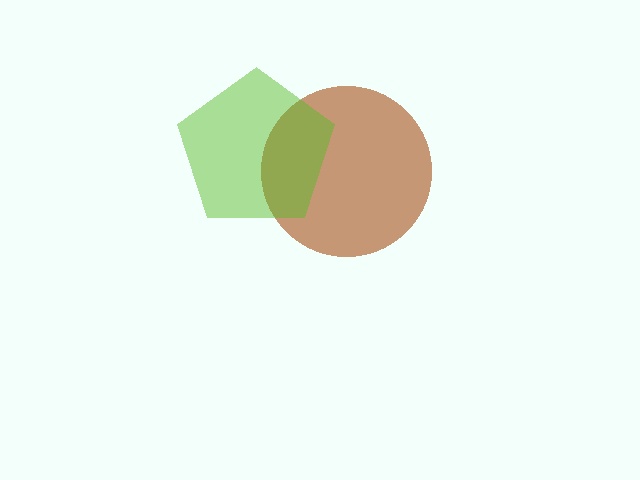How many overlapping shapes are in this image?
There are 2 overlapping shapes in the image.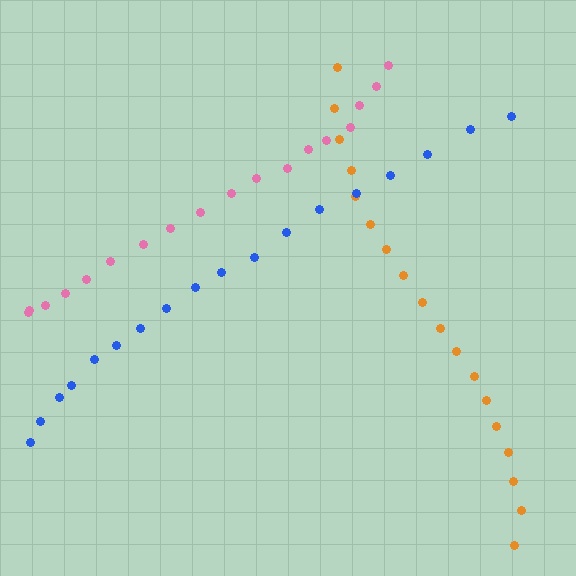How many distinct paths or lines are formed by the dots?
There are 3 distinct paths.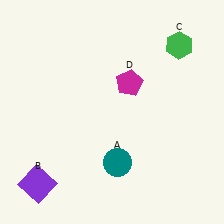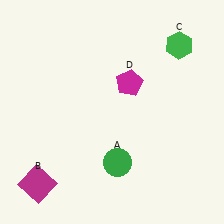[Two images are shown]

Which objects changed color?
A changed from teal to green. B changed from purple to magenta.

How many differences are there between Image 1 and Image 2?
There are 2 differences between the two images.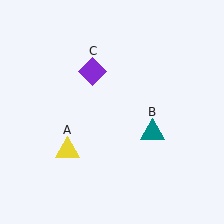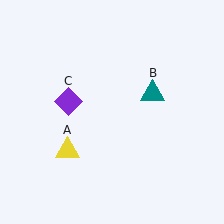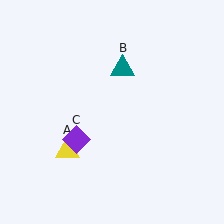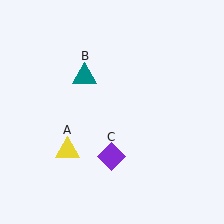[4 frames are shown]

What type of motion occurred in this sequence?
The teal triangle (object B), purple diamond (object C) rotated counterclockwise around the center of the scene.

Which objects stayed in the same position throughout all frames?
Yellow triangle (object A) remained stationary.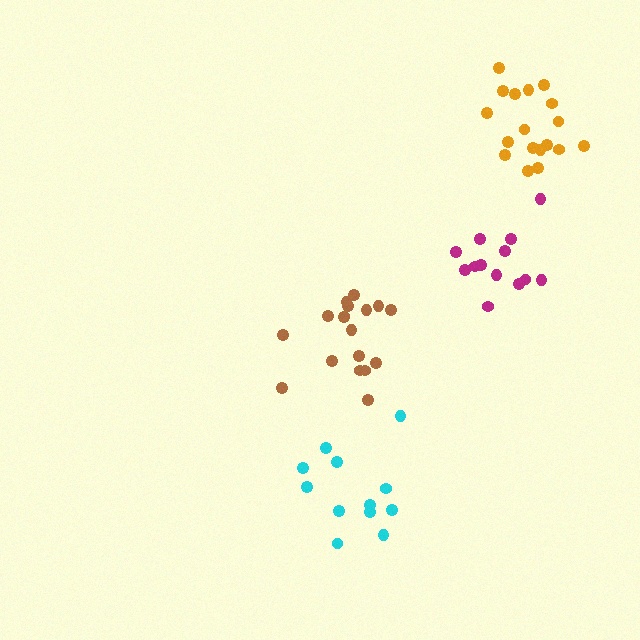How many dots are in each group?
Group 1: 18 dots, Group 2: 18 dots, Group 3: 12 dots, Group 4: 13 dots (61 total).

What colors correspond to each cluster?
The clusters are colored: orange, brown, cyan, magenta.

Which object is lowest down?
The cyan cluster is bottommost.